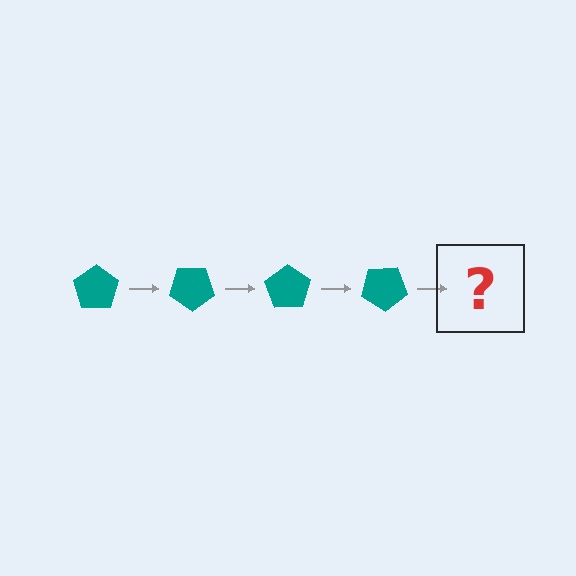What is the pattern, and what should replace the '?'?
The pattern is that the pentagon rotates 35 degrees each step. The '?' should be a teal pentagon rotated 140 degrees.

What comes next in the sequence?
The next element should be a teal pentagon rotated 140 degrees.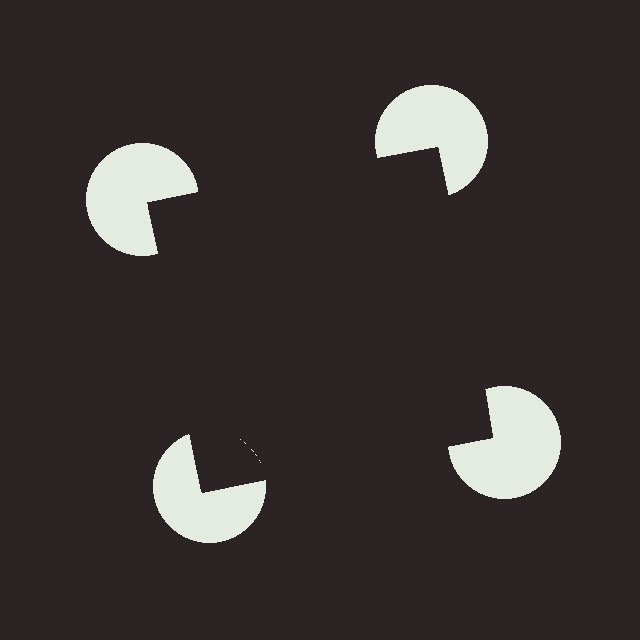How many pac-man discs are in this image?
There are 4 — one at each vertex of the illusory square.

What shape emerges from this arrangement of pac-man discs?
An illusory square — its edges are inferred from the aligned wedge cuts in the pac-man discs, not physically drawn.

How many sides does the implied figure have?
4 sides.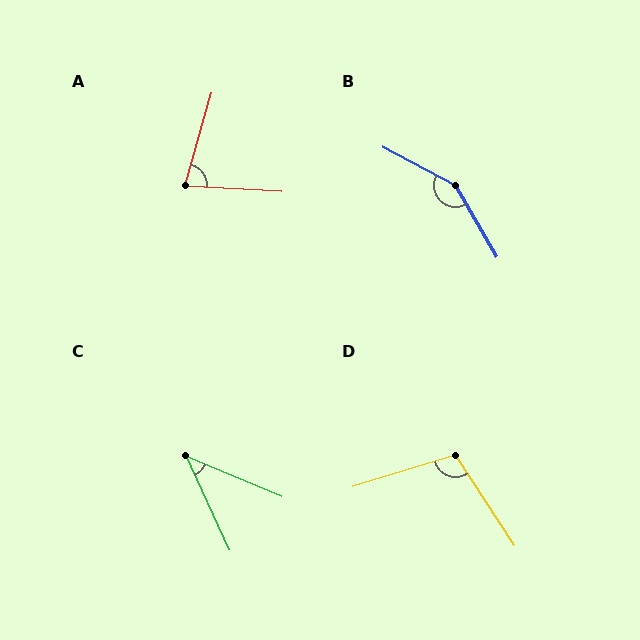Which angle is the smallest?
C, at approximately 42 degrees.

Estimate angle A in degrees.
Approximately 77 degrees.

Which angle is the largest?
B, at approximately 148 degrees.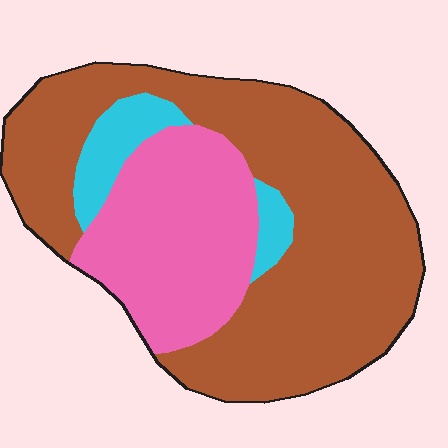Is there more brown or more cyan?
Brown.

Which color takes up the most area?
Brown, at roughly 60%.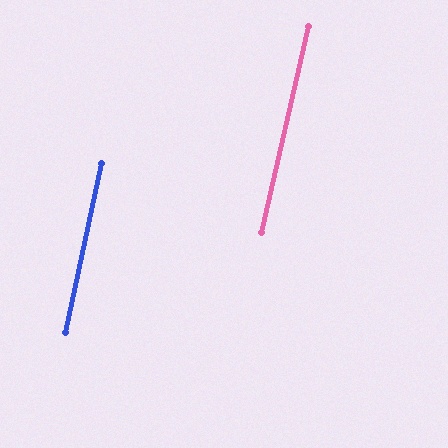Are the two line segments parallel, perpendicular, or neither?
Parallel — their directions differ by only 0.8°.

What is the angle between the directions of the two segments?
Approximately 1 degree.